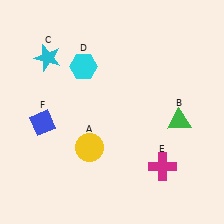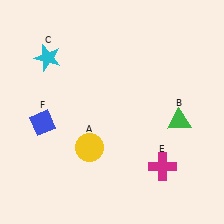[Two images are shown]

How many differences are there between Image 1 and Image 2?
There is 1 difference between the two images.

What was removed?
The cyan hexagon (D) was removed in Image 2.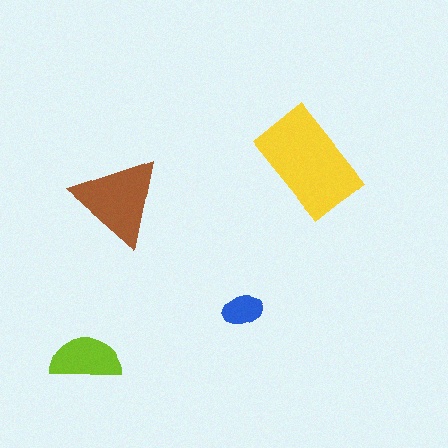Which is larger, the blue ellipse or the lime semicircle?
The lime semicircle.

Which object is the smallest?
The blue ellipse.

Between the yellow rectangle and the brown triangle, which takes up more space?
The yellow rectangle.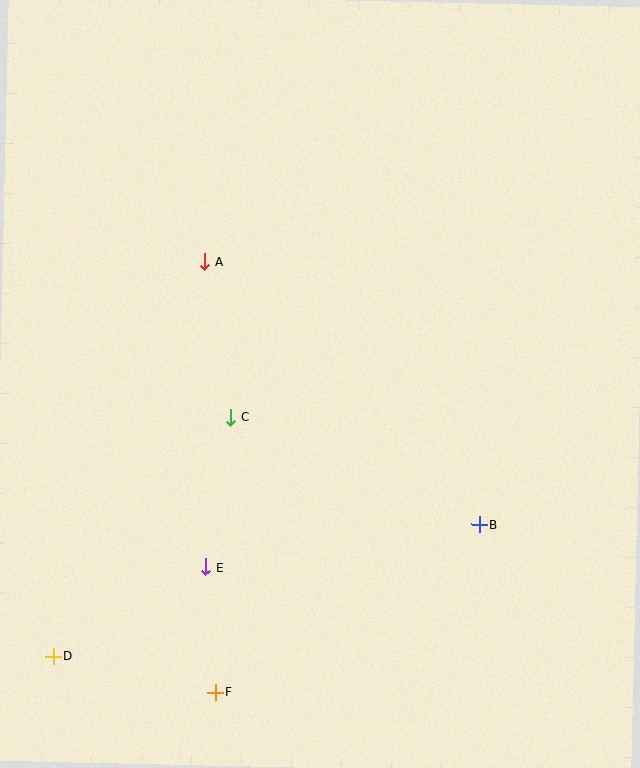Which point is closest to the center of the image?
Point C at (231, 417) is closest to the center.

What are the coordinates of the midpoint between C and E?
The midpoint between C and E is at (218, 492).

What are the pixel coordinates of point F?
Point F is at (215, 692).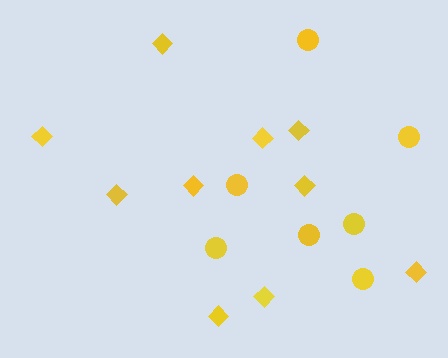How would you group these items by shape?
There are 2 groups: one group of circles (7) and one group of diamonds (10).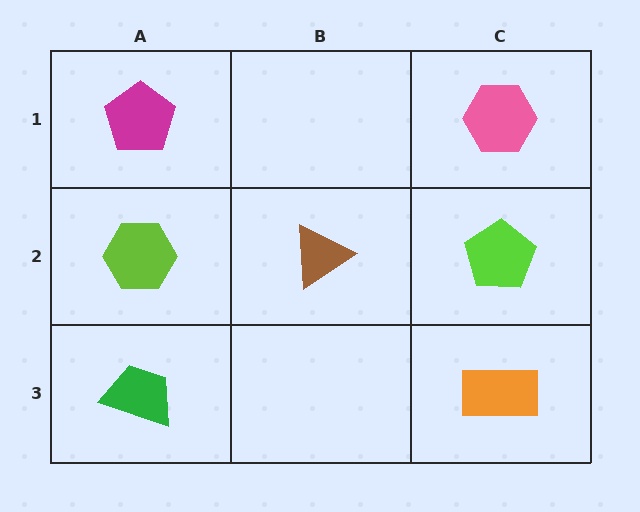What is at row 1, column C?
A pink hexagon.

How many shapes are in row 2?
3 shapes.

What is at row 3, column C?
An orange rectangle.